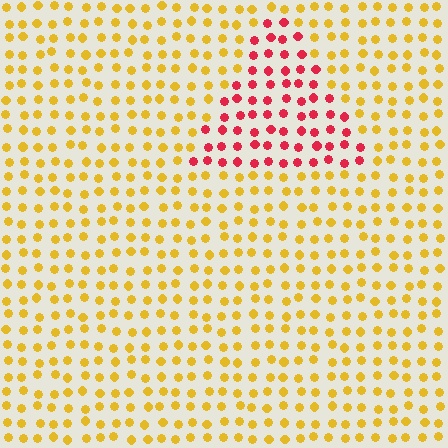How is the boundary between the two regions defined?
The boundary is defined purely by a slight shift in hue (about 58 degrees). Spacing, size, and orientation are identical on both sides.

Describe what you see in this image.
The image is filled with small yellow elements in a uniform arrangement. A triangle-shaped region is visible where the elements are tinted to a slightly different hue, forming a subtle color boundary.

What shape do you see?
I see a triangle.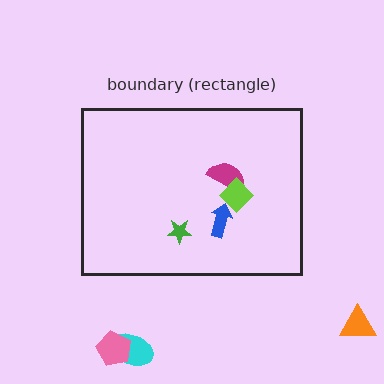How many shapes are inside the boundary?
4 inside, 3 outside.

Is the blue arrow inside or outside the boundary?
Inside.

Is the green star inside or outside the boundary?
Inside.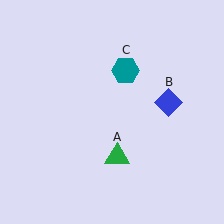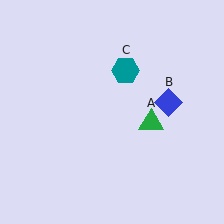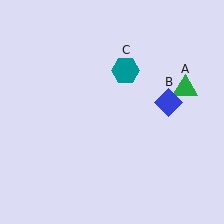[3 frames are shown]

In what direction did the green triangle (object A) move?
The green triangle (object A) moved up and to the right.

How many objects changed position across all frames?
1 object changed position: green triangle (object A).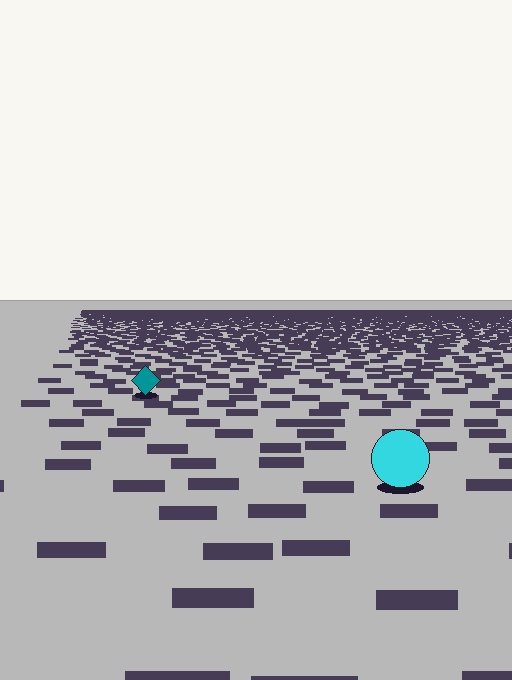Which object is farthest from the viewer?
The teal diamond is farthest from the viewer. It appears smaller and the ground texture around it is denser.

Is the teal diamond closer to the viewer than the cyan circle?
No. The cyan circle is closer — you can tell from the texture gradient: the ground texture is coarser near it.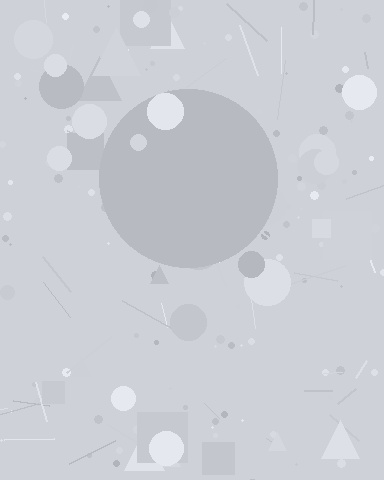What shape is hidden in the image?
A circle is hidden in the image.